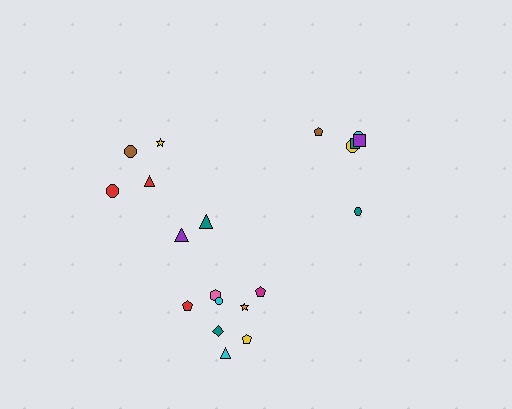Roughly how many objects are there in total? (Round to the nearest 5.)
Roughly 20 objects in total.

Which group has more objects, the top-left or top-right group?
The top-right group.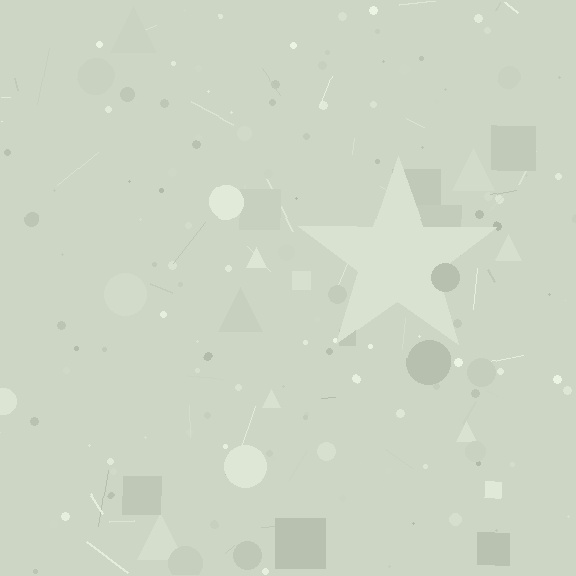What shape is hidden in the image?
A star is hidden in the image.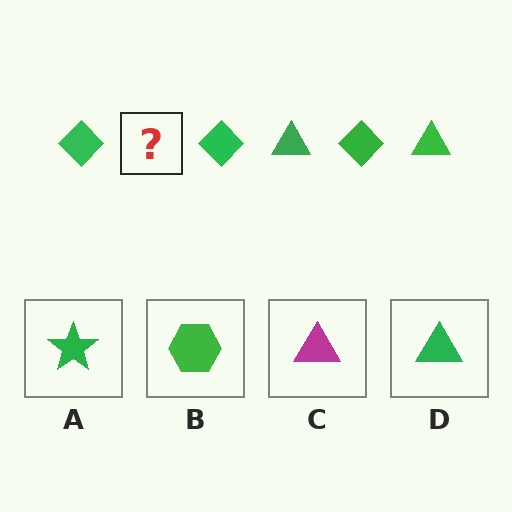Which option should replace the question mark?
Option D.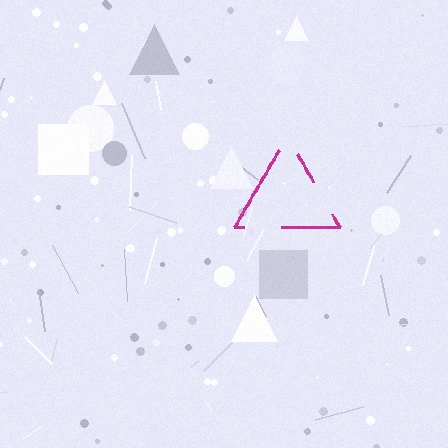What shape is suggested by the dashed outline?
The dashed outline suggests a triangle.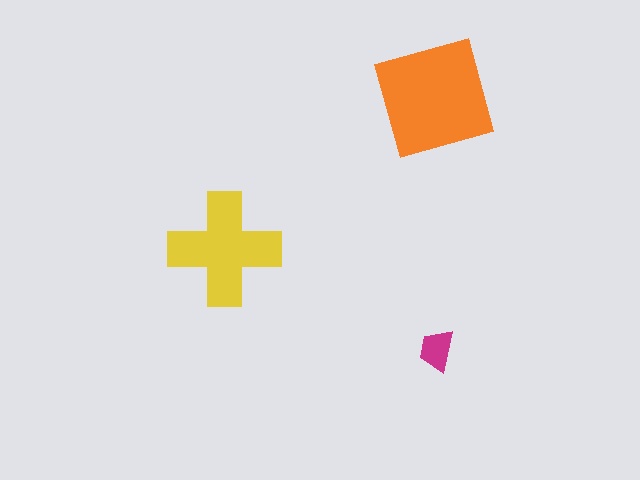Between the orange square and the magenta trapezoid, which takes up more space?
The orange square.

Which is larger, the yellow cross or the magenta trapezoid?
The yellow cross.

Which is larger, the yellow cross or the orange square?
The orange square.